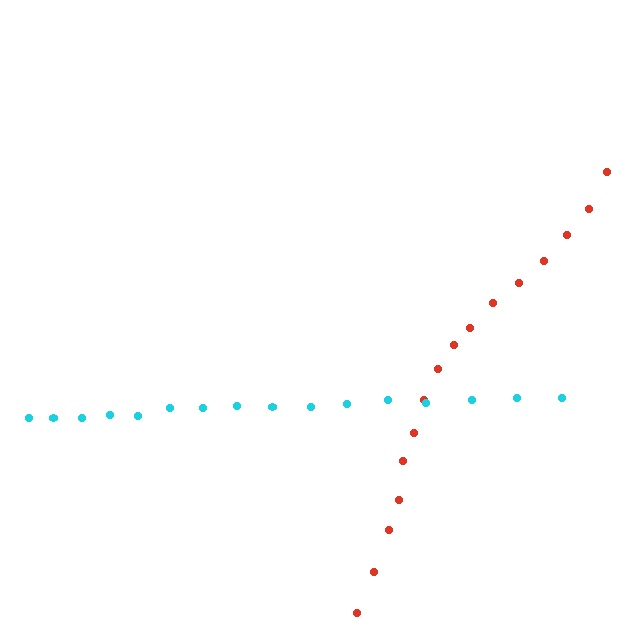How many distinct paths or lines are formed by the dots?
There are 2 distinct paths.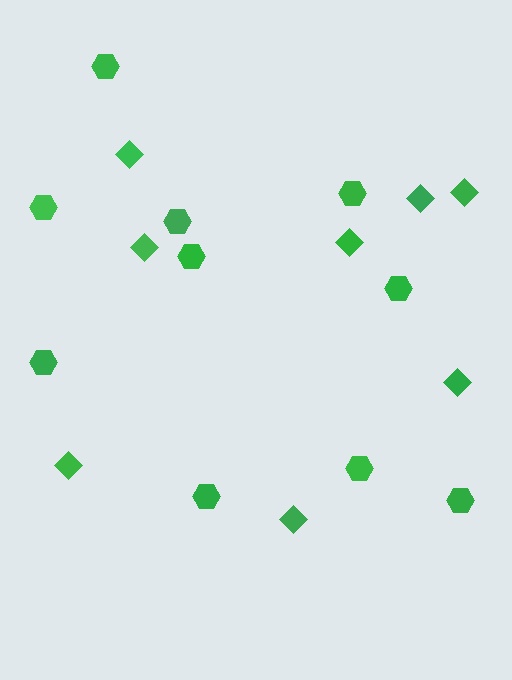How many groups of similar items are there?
There are 2 groups: one group of diamonds (8) and one group of hexagons (10).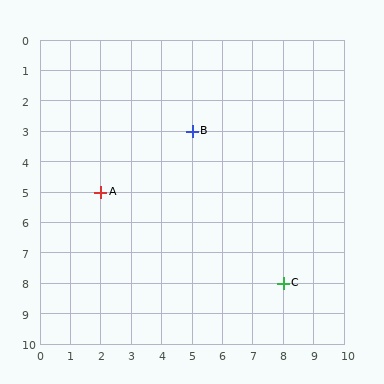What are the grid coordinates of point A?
Point A is at grid coordinates (2, 5).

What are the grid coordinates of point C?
Point C is at grid coordinates (8, 8).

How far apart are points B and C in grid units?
Points B and C are 3 columns and 5 rows apart (about 5.8 grid units diagonally).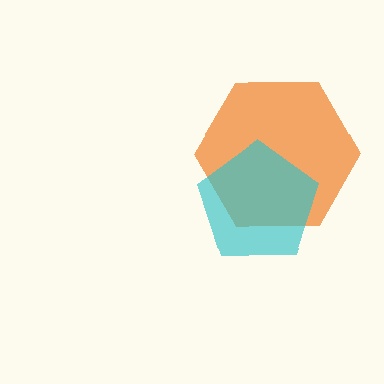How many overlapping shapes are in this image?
There are 2 overlapping shapes in the image.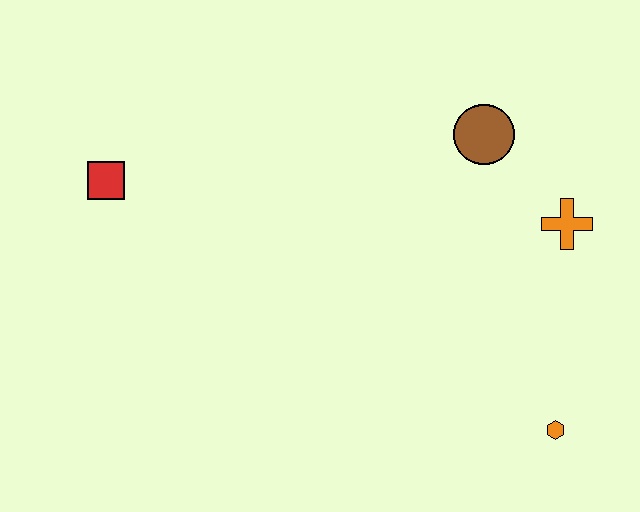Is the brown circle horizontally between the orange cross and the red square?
Yes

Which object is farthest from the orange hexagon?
The red square is farthest from the orange hexagon.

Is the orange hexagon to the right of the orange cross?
No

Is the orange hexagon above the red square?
No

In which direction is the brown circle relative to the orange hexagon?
The brown circle is above the orange hexagon.